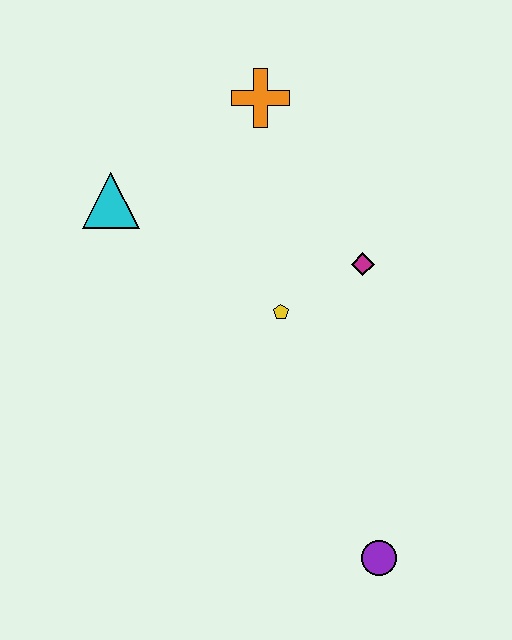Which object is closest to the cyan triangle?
The orange cross is closest to the cyan triangle.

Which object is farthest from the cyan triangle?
The purple circle is farthest from the cyan triangle.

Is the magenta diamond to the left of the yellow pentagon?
No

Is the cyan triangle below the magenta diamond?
No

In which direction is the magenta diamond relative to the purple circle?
The magenta diamond is above the purple circle.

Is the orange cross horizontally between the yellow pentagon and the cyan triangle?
Yes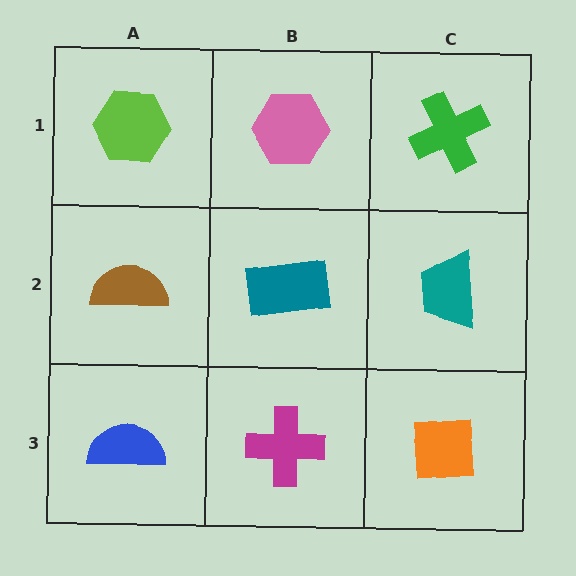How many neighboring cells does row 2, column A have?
3.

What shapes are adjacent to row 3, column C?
A teal trapezoid (row 2, column C), a magenta cross (row 3, column B).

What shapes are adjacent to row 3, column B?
A teal rectangle (row 2, column B), a blue semicircle (row 3, column A), an orange square (row 3, column C).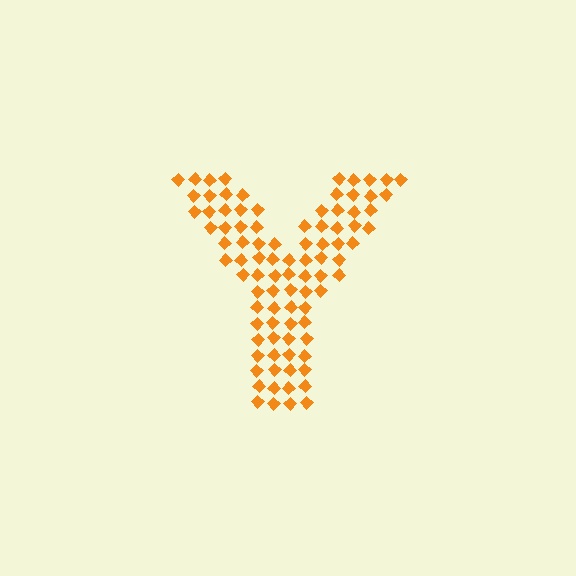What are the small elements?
The small elements are diamonds.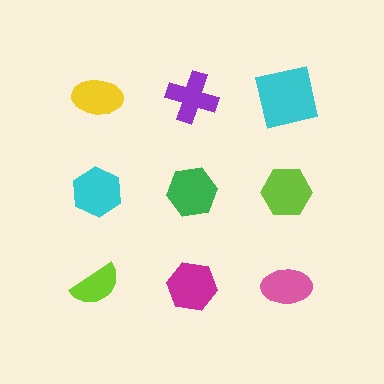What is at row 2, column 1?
A cyan hexagon.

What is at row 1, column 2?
A purple cross.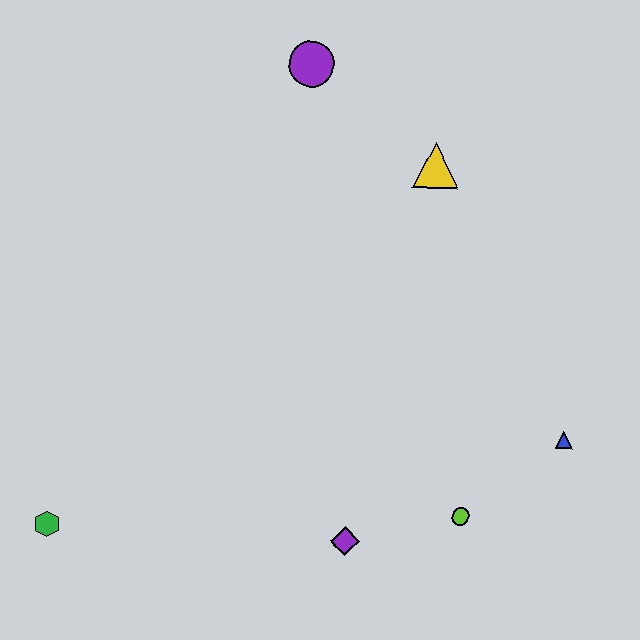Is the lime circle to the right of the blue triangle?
No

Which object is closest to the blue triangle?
The lime circle is closest to the blue triangle.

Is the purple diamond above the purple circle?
No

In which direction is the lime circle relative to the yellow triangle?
The lime circle is below the yellow triangle.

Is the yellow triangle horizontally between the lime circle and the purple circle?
Yes